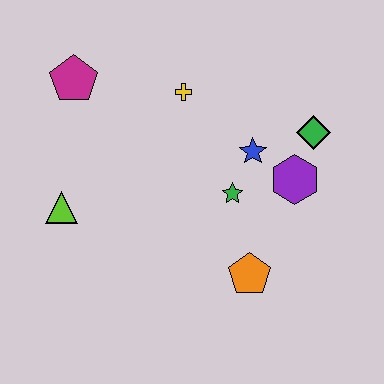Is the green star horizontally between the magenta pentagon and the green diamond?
Yes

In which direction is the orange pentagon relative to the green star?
The orange pentagon is below the green star.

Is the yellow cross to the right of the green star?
No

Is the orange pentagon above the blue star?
No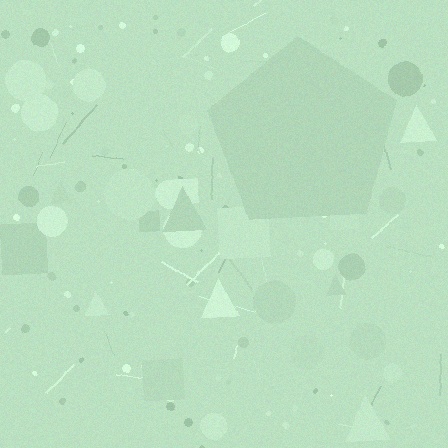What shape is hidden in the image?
A pentagon is hidden in the image.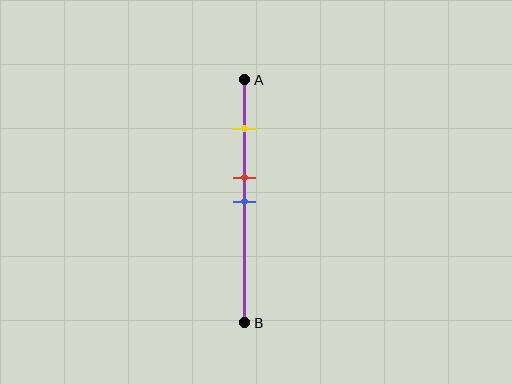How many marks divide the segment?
There are 3 marks dividing the segment.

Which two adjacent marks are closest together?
The red and blue marks are the closest adjacent pair.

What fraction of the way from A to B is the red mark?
The red mark is approximately 40% (0.4) of the way from A to B.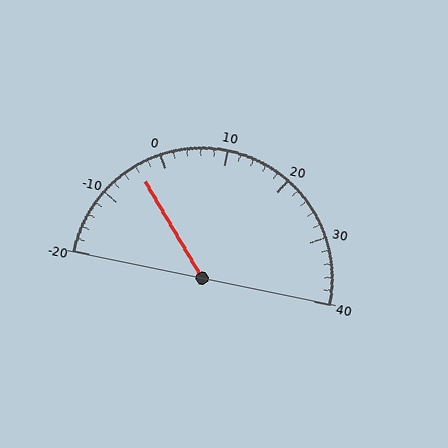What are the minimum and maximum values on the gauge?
The gauge ranges from -20 to 40.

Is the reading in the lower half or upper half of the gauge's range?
The reading is in the lower half of the range (-20 to 40).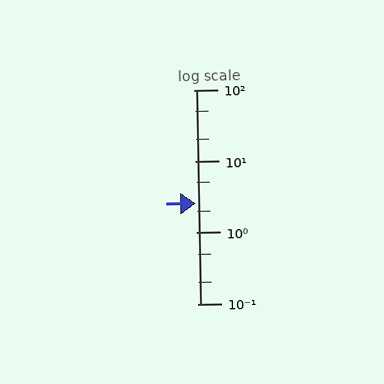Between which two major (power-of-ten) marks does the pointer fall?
The pointer is between 1 and 10.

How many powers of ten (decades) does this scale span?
The scale spans 3 decades, from 0.1 to 100.